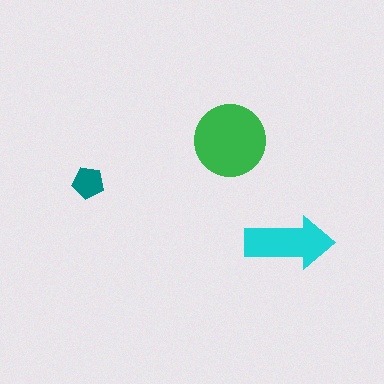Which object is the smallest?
The teal pentagon.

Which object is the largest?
The green circle.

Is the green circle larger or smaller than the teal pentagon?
Larger.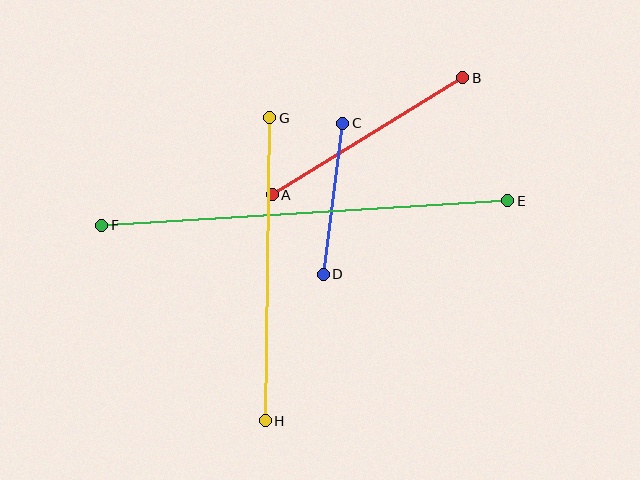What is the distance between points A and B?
The distance is approximately 224 pixels.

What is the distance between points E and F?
The distance is approximately 407 pixels.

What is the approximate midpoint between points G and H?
The midpoint is at approximately (267, 269) pixels.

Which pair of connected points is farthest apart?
Points E and F are farthest apart.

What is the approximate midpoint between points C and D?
The midpoint is at approximately (333, 199) pixels.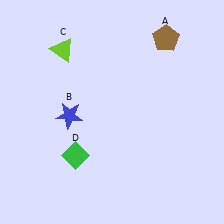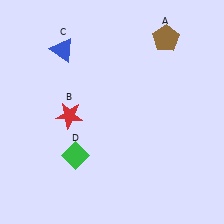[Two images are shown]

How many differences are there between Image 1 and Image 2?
There are 2 differences between the two images.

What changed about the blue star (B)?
In Image 1, B is blue. In Image 2, it changed to red.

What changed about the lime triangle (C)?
In Image 1, C is lime. In Image 2, it changed to blue.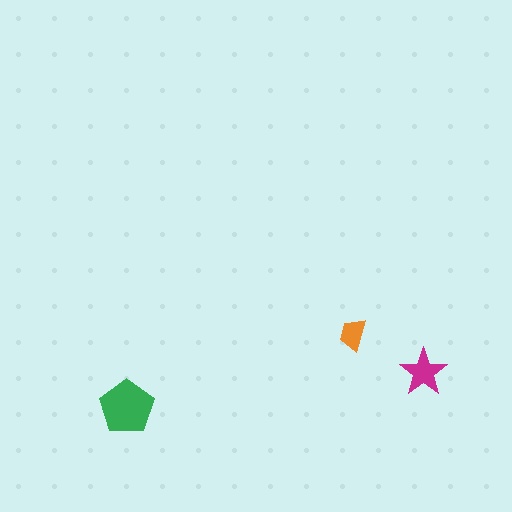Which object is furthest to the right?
The magenta star is rightmost.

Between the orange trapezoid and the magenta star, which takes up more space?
The magenta star.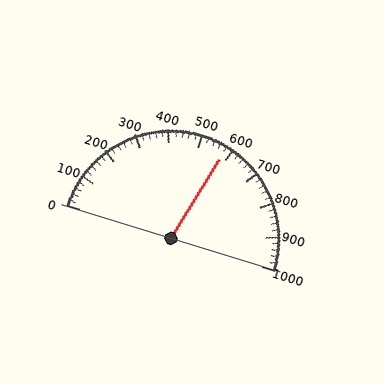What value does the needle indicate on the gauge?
The needle indicates approximately 580.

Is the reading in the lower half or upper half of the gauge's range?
The reading is in the upper half of the range (0 to 1000).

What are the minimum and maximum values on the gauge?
The gauge ranges from 0 to 1000.